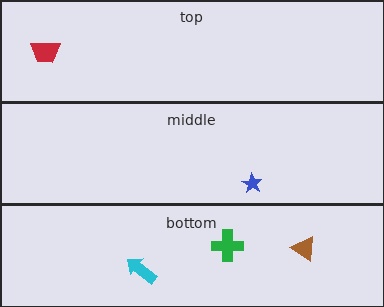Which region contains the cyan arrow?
The bottom region.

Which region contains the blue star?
The middle region.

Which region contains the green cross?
The bottom region.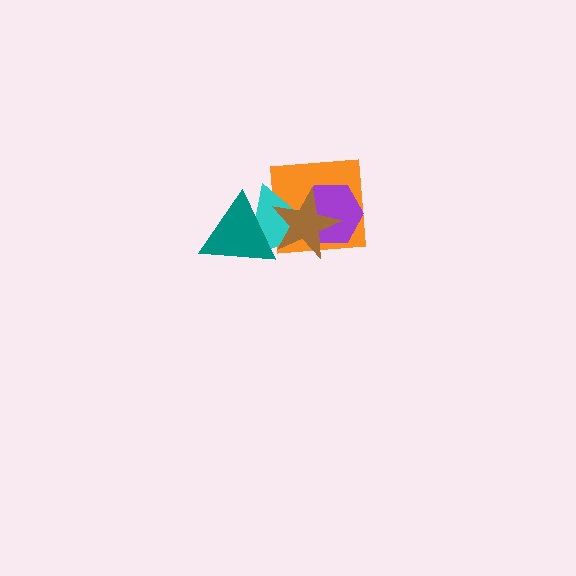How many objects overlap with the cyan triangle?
4 objects overlap with the cyan triangle.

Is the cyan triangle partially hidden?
Yes, it is partially covered by another shape.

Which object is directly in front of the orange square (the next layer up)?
The cyan triangle is directly in front of the orange square.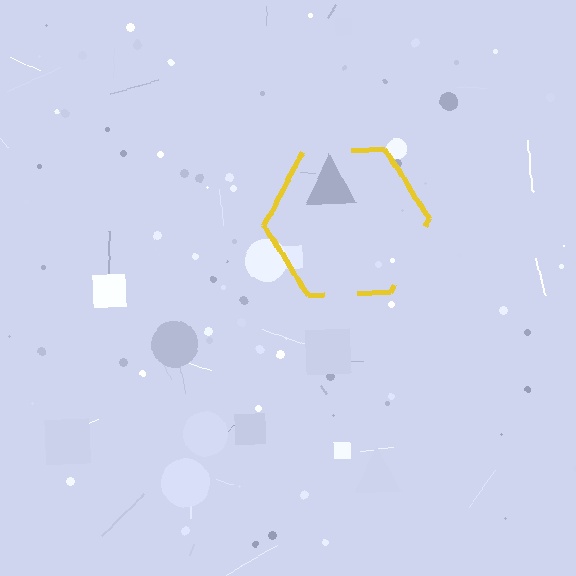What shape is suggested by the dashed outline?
The dashed outline suggests a hexagon.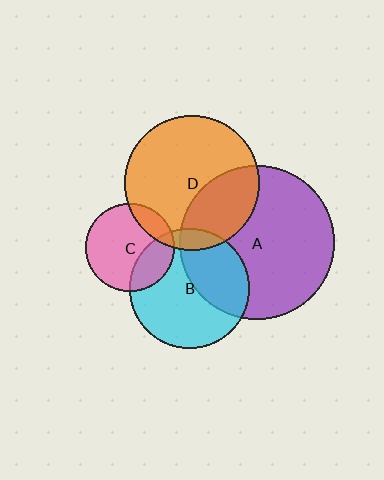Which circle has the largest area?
Circle A (purple).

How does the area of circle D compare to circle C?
Approximately 2.3 times.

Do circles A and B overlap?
Yes.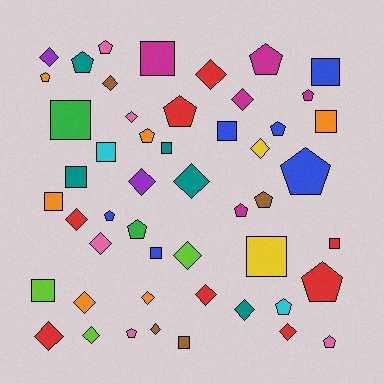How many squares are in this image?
There are 14 squares.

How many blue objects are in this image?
There are 6 blue objects.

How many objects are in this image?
There are 50 objects.